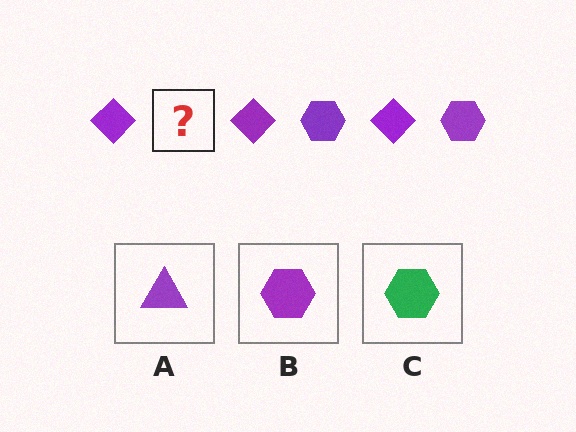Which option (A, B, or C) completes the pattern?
B.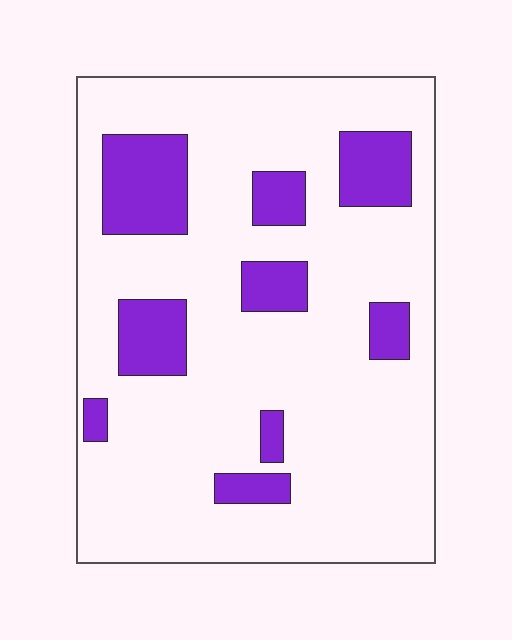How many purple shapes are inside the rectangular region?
9.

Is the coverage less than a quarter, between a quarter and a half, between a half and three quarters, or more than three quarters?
Less than a quarter.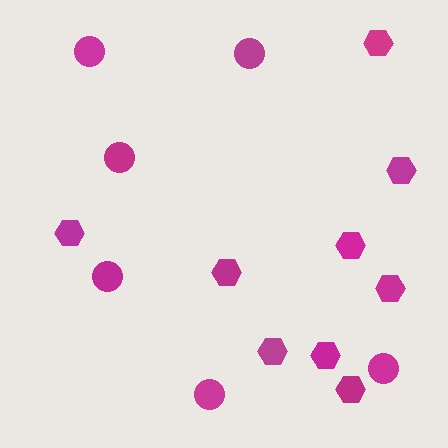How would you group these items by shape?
There are 2 groups: one group of circles (6) and one group of hexagons (9).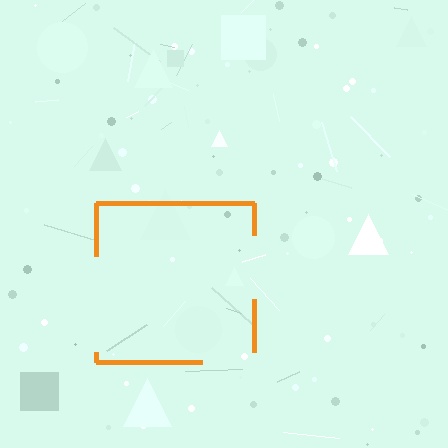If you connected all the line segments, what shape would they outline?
They would outline a square.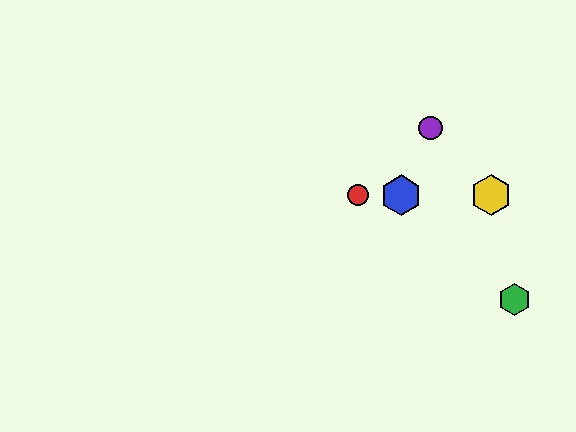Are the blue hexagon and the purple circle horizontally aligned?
No, the blue hexagon is at y≈195 and the purple circle is at y≈128.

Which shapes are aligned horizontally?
The red circle, the blue hexagon, the yellow hexagon are aligned horizontally.